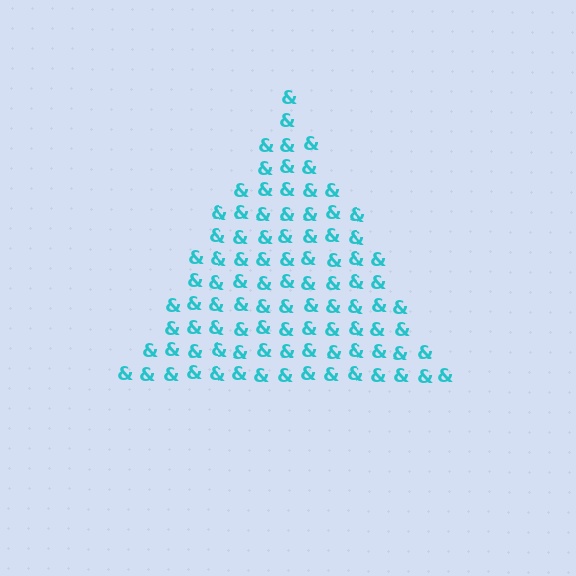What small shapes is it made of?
It is made of small ampersands.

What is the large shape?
The large shape is a triangle.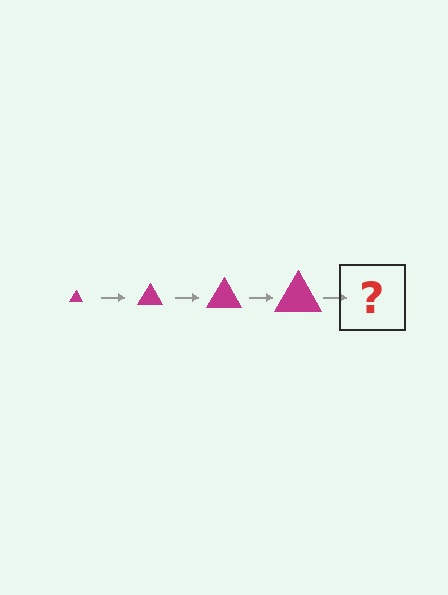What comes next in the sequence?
The next element should be a magenta triangle, larger than the previous one.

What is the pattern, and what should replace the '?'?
The pattern is that the triangle gets progressively larger each step. The '?' should be a magenta triangle, larger than the previous one.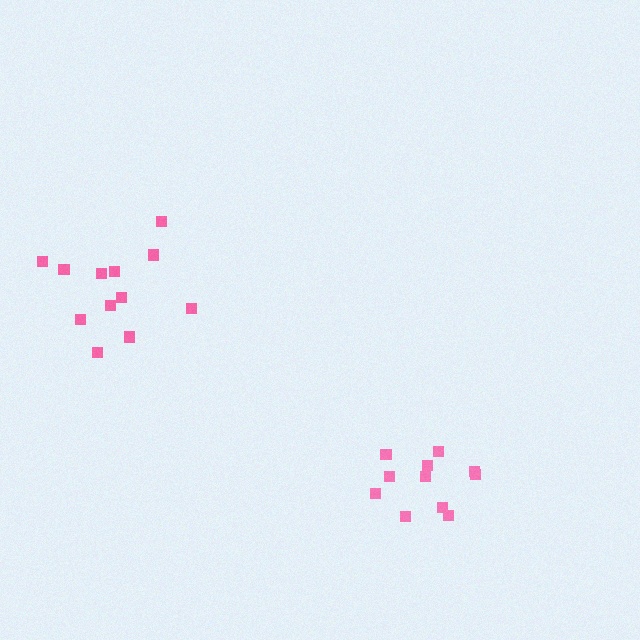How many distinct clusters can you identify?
There are 2 distinct clusters.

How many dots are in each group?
Group 1: 12 dots, Group 2: 11 dots (23 total).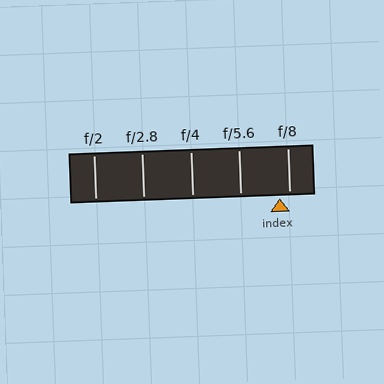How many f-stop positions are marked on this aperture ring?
There are 5 f-stop positions marked.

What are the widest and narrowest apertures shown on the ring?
The widest aperture shown is f/2 and the narrowest is f/8.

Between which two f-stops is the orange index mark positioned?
The index mark is between f/5.6 and f/8.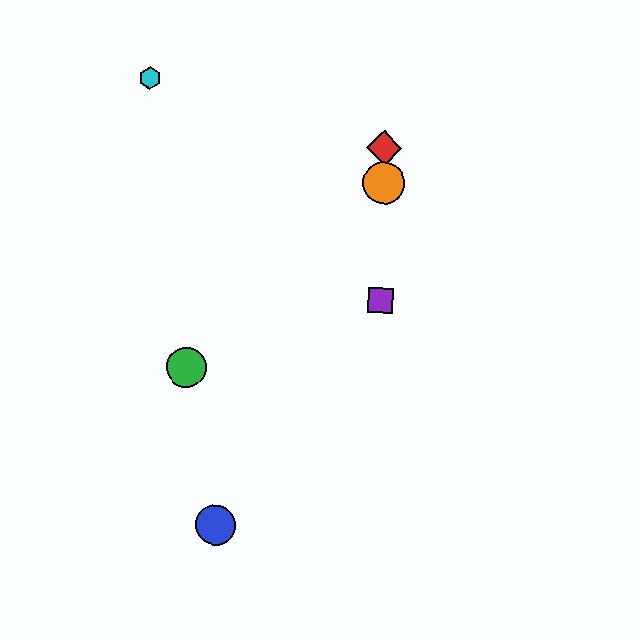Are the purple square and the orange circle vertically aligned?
Yes, both are at x≈381.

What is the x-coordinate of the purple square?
The purple square is at x≈381.